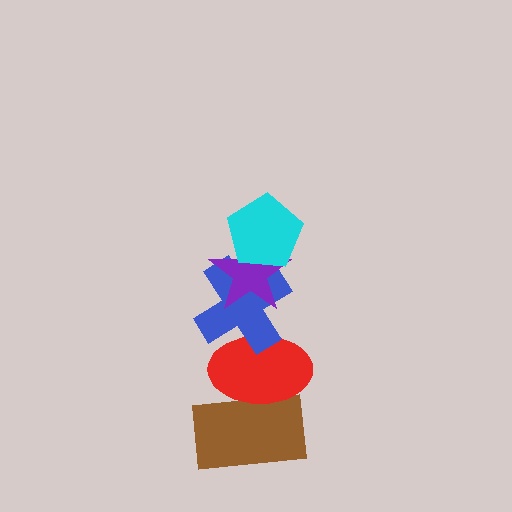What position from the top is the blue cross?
The blue cross is 3rd from the top.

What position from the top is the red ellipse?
The red ellipse is 4th from the top.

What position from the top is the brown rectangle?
The brown rectangle is 5th from the top.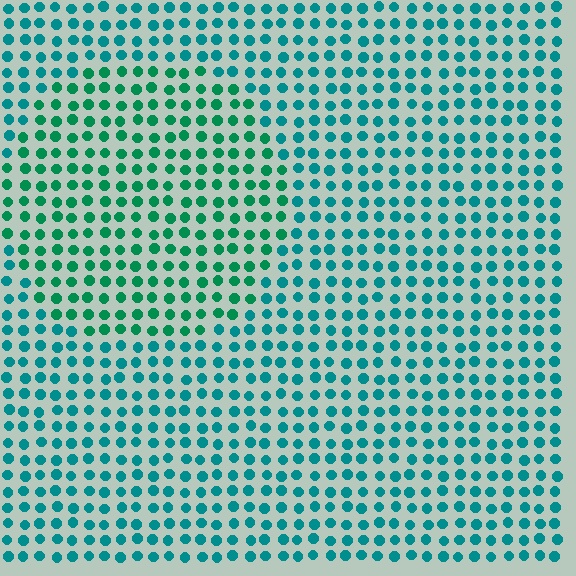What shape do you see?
I see a circle.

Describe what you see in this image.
The image is filled with small teal elements in a uniform arrangement. A circle-shaped region is visible where the elements are tinted to a slightly different hue, forming a subtle color boundary.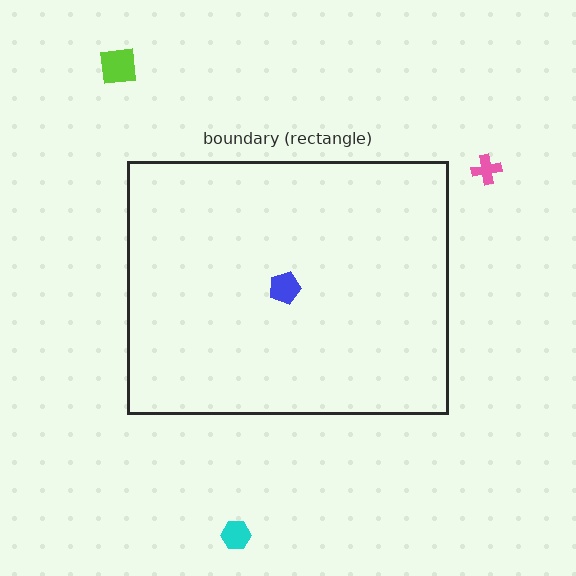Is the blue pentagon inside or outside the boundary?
Inside.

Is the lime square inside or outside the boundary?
Outside.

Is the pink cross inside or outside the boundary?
Outside.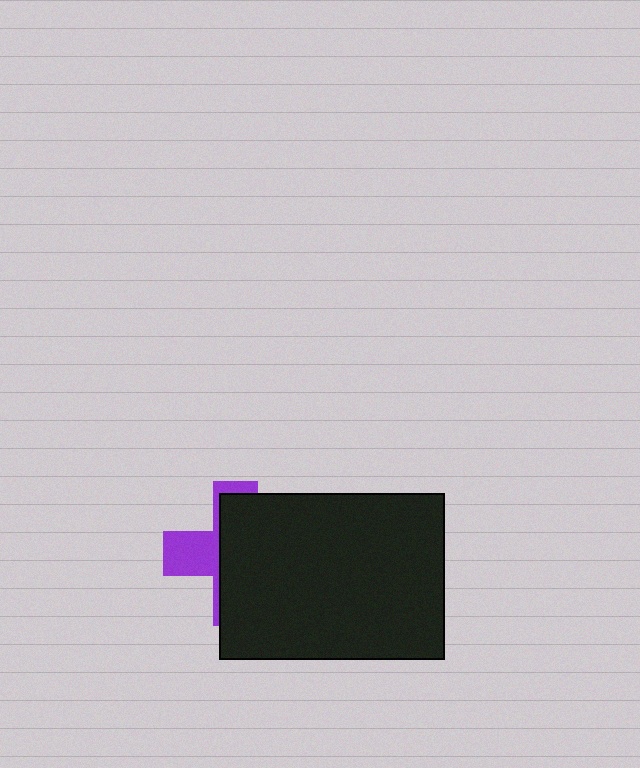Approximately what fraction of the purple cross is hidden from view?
Roughly 67% of the purple cross is hidden behind the black rectangle.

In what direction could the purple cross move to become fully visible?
The purple cross could move left. That would shift it out from behind the black rectangle entirely.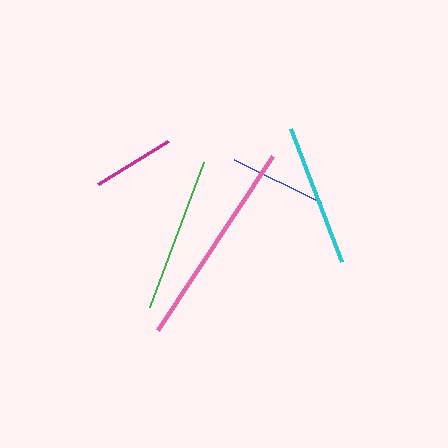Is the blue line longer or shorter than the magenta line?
The blue line is longer than the magenta line.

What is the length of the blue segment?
The blue segment is approximately 97 pixels long.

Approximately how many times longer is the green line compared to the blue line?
The green line is approximately 1.6 times the length of the blue line.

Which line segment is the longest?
The pink line is the longest at approximately 208 pixels.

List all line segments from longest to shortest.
From longest to shortest: pink, green, cyan, blue, magenta.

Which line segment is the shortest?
The magenta line is the shortest at approximately 82 pixels.